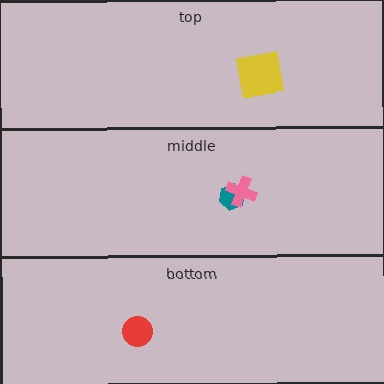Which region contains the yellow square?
The top region.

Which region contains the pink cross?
The middle region.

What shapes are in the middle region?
The teal hexagon, the pink cross.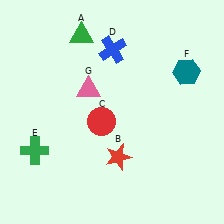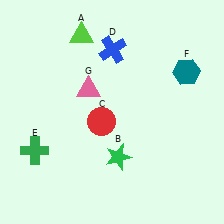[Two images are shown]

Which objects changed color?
A changed from green to lime. B changed from red to green.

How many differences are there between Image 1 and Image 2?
There are 2 differences between the two images.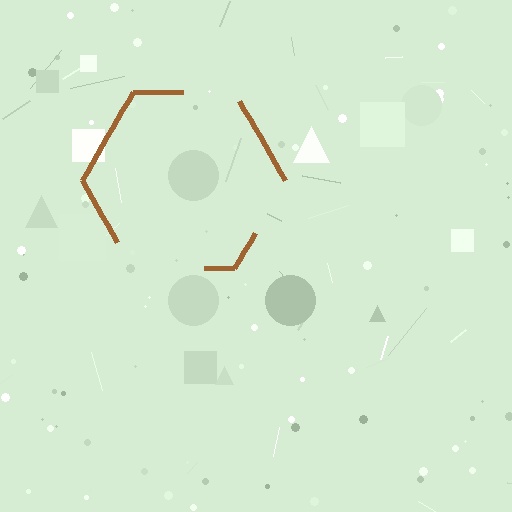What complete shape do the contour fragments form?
The contour fragments form a hexagon.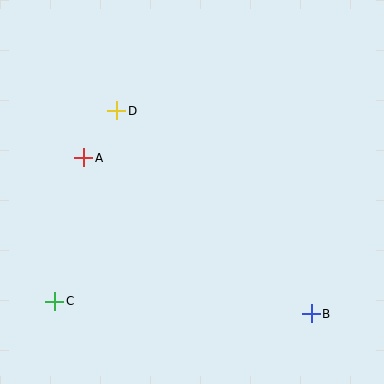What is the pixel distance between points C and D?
The distance between C and D is 200 pixels.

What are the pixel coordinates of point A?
Point A is at (84, 158).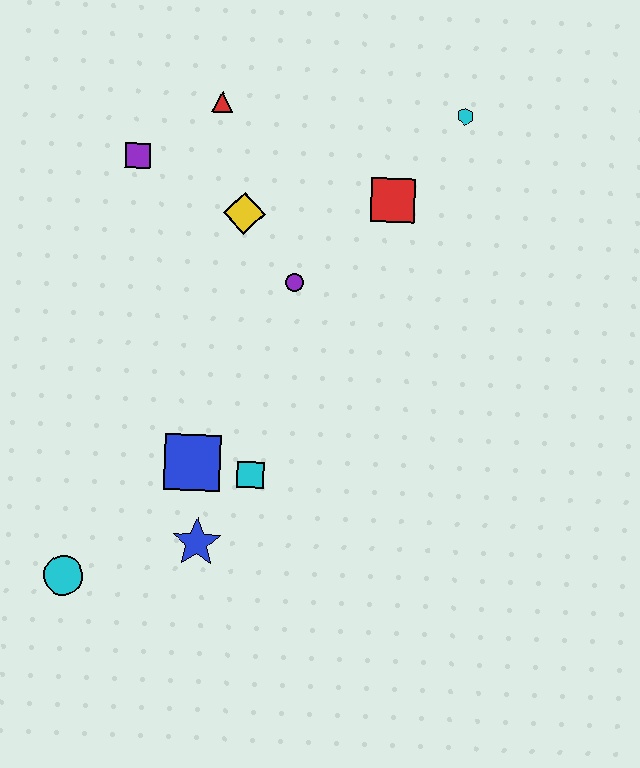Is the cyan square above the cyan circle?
Yes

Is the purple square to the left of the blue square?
Yes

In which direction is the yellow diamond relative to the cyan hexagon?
The yellow diamond is to the left of the cyan hexagon.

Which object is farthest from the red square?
The cyan circle is farthest from the red square.